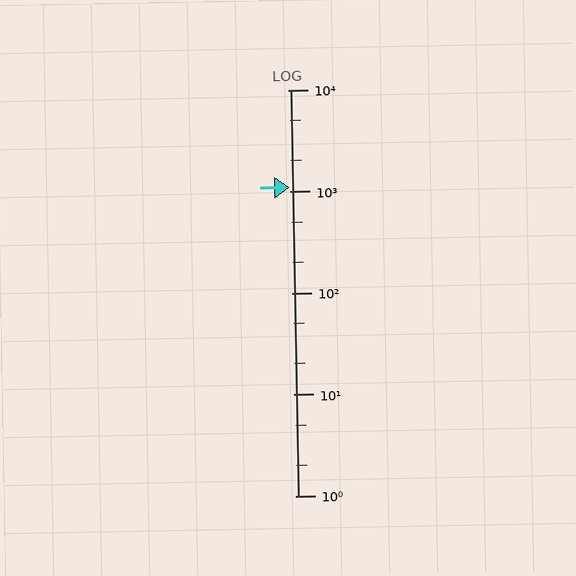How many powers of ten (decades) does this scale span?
The scale spans 4 decades, from 1 to 10000.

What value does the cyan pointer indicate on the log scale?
The pointer indicates approximately 1100.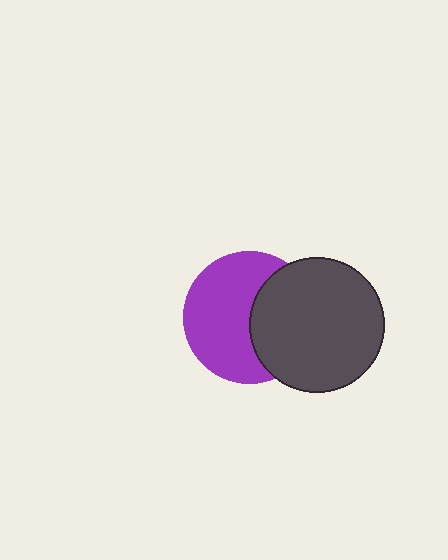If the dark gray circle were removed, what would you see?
You would see the complete purple circle.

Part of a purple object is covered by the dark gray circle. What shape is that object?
It is a circle.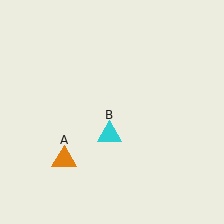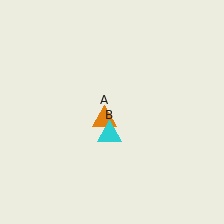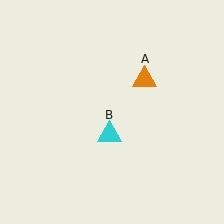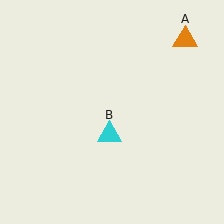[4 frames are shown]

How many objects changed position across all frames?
1 object changed position: orange triangle (object A).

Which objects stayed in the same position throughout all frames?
Cyan triangle (object B) remained stationary.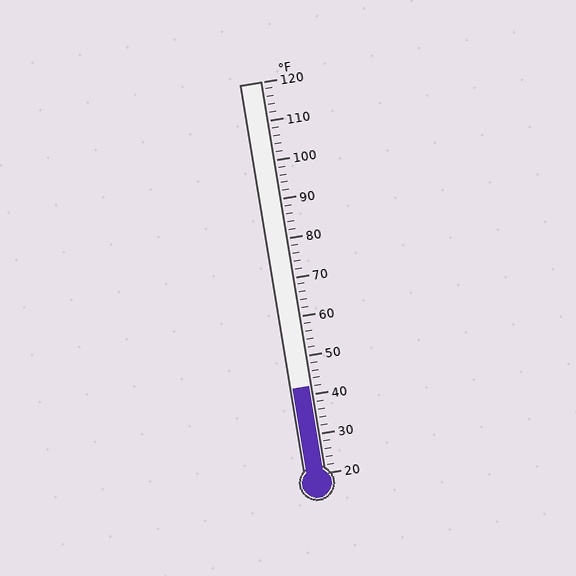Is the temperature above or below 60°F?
The temperature is below 60°F.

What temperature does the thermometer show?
The thermometer shows approximately 42°F.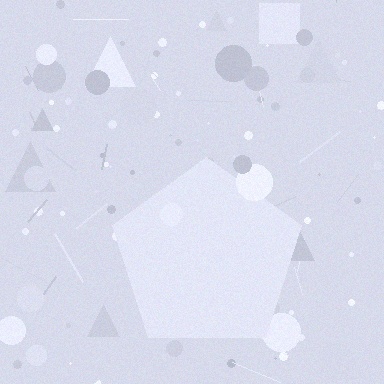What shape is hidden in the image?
A pentagon is hidden in the image.